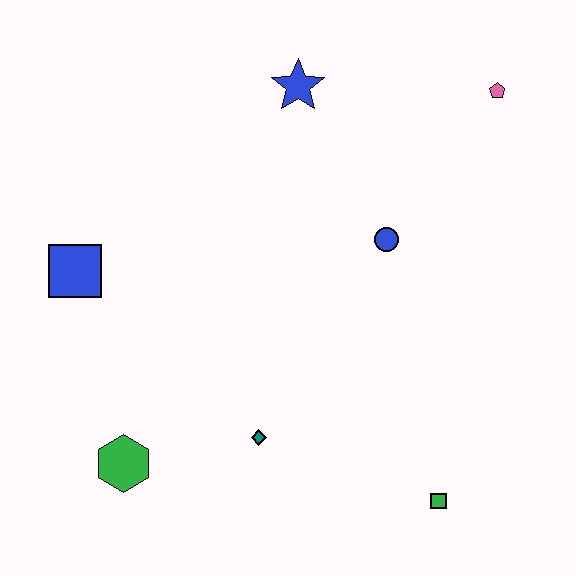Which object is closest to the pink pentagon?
The blue circle is closest to the pink pentagon.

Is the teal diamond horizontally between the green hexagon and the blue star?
Yes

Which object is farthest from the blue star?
The green square is farthest from the blue star.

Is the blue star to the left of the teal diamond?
No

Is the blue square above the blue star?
No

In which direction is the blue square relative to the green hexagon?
The blue square is above the green hexagon.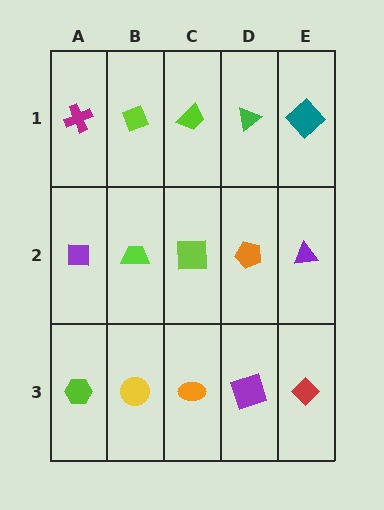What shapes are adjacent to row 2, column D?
A green triangle (row 1, column D), a purple square (row 3, column D), a lime square (row 2, column C), a purple triangle (row 2, column E).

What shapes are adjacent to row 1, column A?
A purple square (row 2, column A), a lime diamond (row 1, column B).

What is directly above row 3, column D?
An orange pentagon.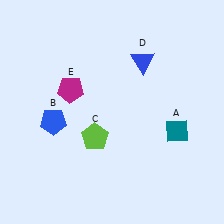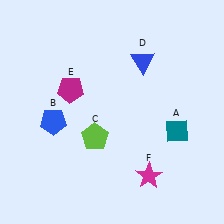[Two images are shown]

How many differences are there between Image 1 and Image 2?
There is 1 difference between the two images.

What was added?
A magenta star (F) was added in Image 2.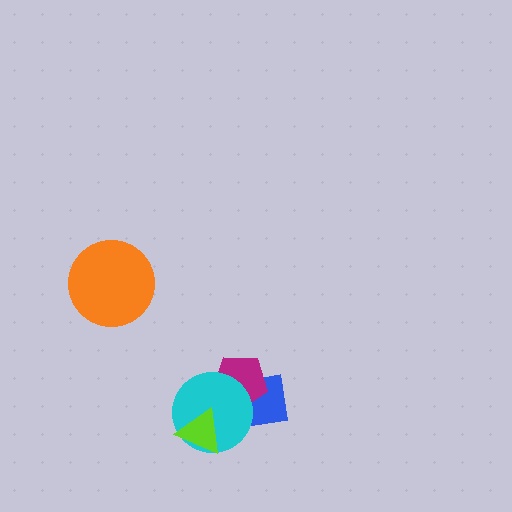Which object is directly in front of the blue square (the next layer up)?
The magenta pentagon is directly in front of the blue square.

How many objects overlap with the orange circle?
0 objects overlap with the orange circle.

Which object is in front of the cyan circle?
The lime triangle is in front of the cyan circle.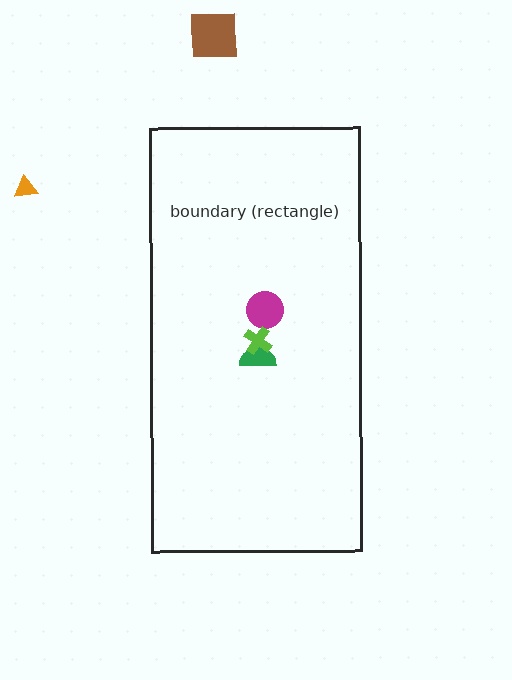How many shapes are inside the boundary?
3 inside, 2 outside.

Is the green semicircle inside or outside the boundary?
Inside.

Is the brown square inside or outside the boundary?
Outside.